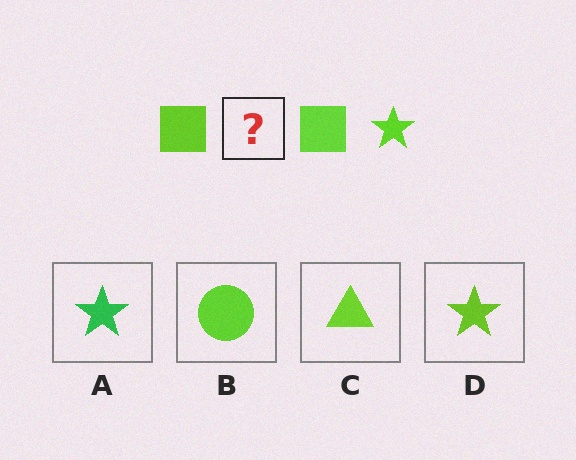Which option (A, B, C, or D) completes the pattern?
D.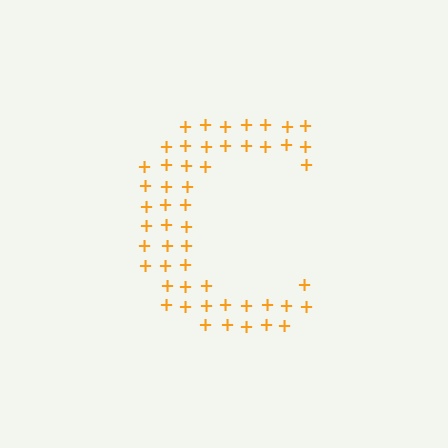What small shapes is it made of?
It is made of small plus signs.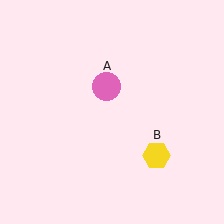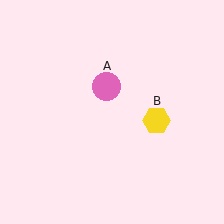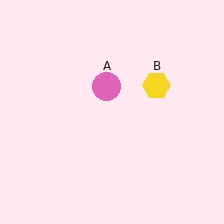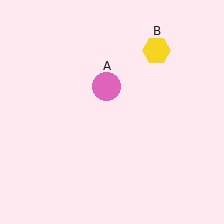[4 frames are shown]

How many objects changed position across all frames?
1 object changed position: yellow hexagon (object B).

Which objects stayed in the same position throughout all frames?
Pink circle (object A) remained stationary.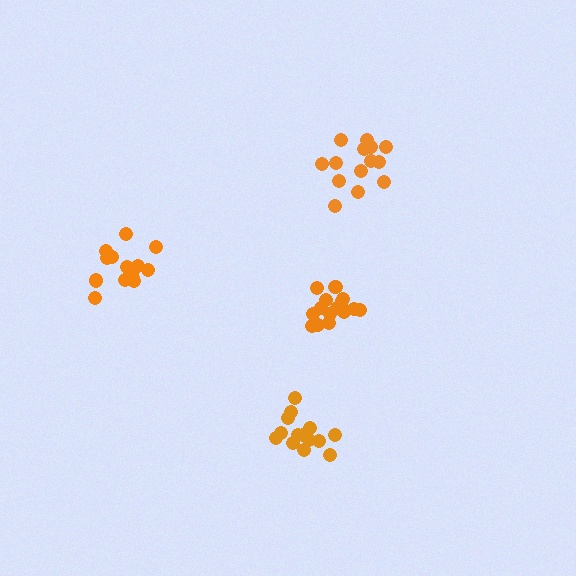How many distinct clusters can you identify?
There are 4 distinct clusters.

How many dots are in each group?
Group 1: 14 dots, Group 2: 14 dots, Group 3: 15 dots, Group 4: 16 dots (59 total).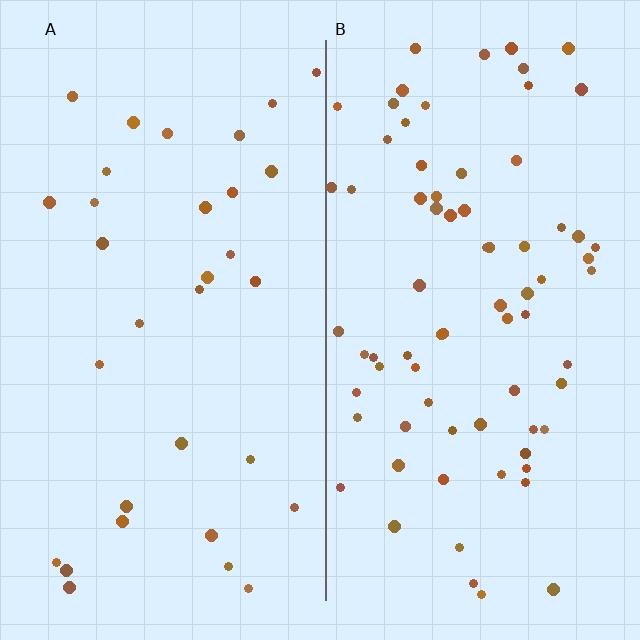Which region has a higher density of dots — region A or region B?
B (the right).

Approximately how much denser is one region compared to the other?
Approximately 2.4× — region B over region A.